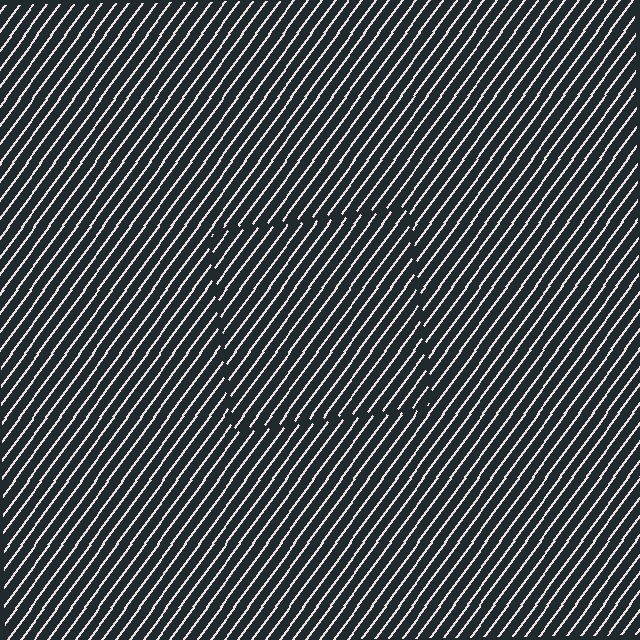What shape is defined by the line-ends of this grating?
An illusory square. The interior of the shape contains the same grating, shifted by half a period — the contour is defined by the phase discontinuity where line-ends from the inner and outer gratings abut.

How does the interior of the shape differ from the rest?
The interior of the shape contains the same grating, shifted by half a period — the contour is defined by the phase discontinuity where line-ends from the inner and outer gratings abut.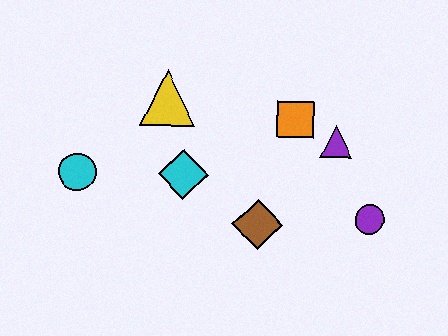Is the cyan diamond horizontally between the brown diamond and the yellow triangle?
Yes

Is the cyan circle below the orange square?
Yes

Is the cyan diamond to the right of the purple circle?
No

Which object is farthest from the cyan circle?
The purple circle is farthest from the cyan circle.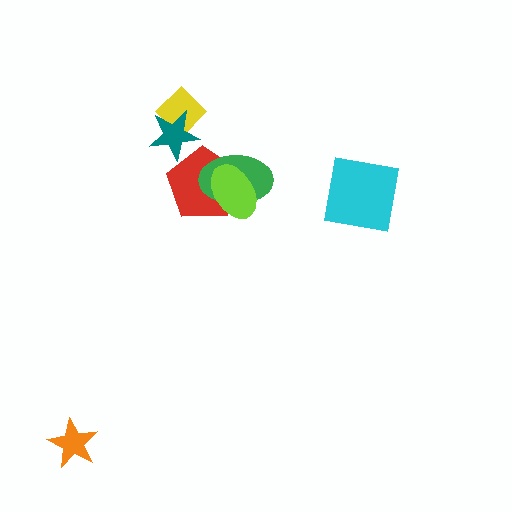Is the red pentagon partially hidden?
Yes, it is partially covered by another shape.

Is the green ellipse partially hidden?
Yes, it is partially covered by another shape.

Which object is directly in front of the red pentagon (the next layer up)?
The green ellipse is directly in front of the red pentagon.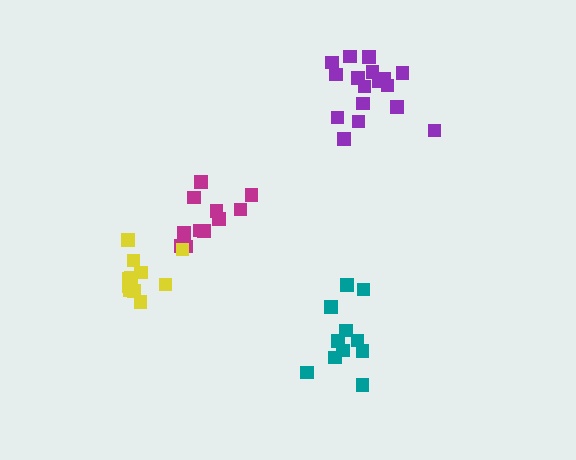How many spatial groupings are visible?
There are 4 spatial groupings.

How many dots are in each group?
Group 1: 11 dots, Group 2: 17 dots, Group 3: 11 dots, Group 4: 11 dots (50 total).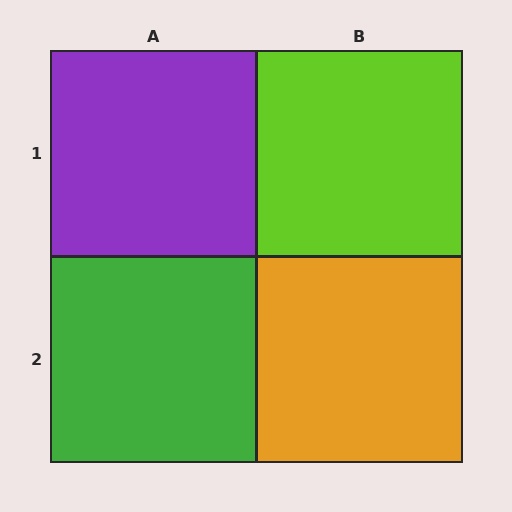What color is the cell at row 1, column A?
Purple.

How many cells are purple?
1 cell is purple.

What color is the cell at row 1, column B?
Lime.